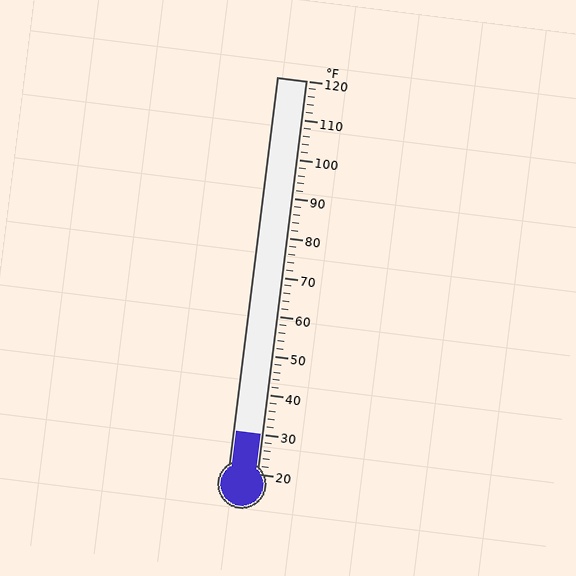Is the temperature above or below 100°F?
The temperature is below 100°F.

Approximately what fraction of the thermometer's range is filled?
The thermometer is filled to approximately 10% of its range.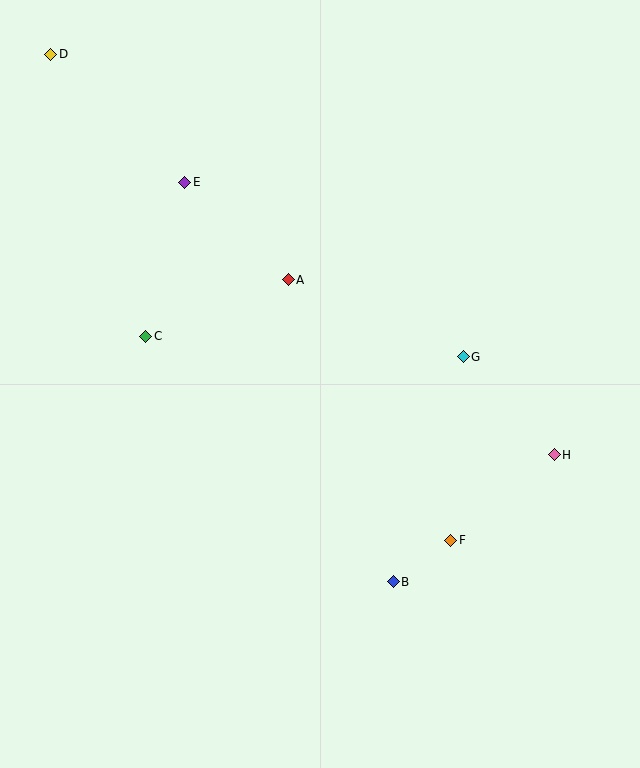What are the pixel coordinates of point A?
Point A is at (288, 280).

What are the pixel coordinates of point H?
Point H is at (554, 455).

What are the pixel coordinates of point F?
Point F is at (451, 540).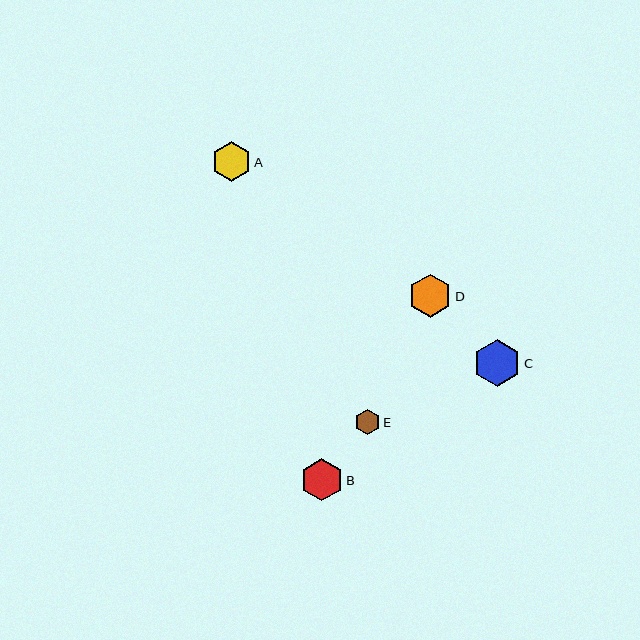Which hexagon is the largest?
Hexagon C is the largest with a size of approximately 47 pixels.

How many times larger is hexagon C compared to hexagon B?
Hexagon C is approximately 1.1 times the size of hexagon B.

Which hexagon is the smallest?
Hexagon E is the smallest with a size of approximately 25 pixels.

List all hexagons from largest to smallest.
From largest to smallest: C, D, B, A, E.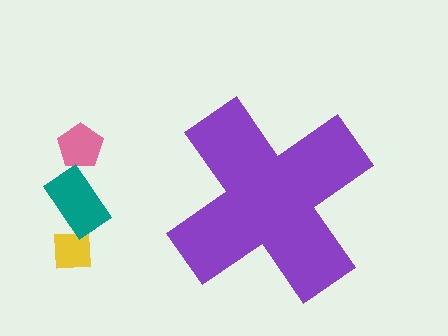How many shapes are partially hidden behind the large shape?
0 shapes are partially hidden.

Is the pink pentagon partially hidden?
No, the pink pentagon is fully visible.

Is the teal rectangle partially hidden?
No, the teal rectangle is fully visible.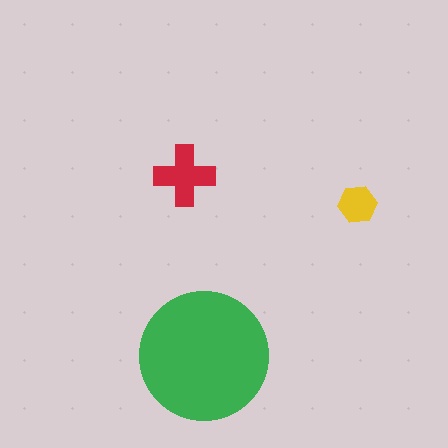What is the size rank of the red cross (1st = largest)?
2nd.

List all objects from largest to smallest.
The green circle, the red cross, the yellow hexagon.